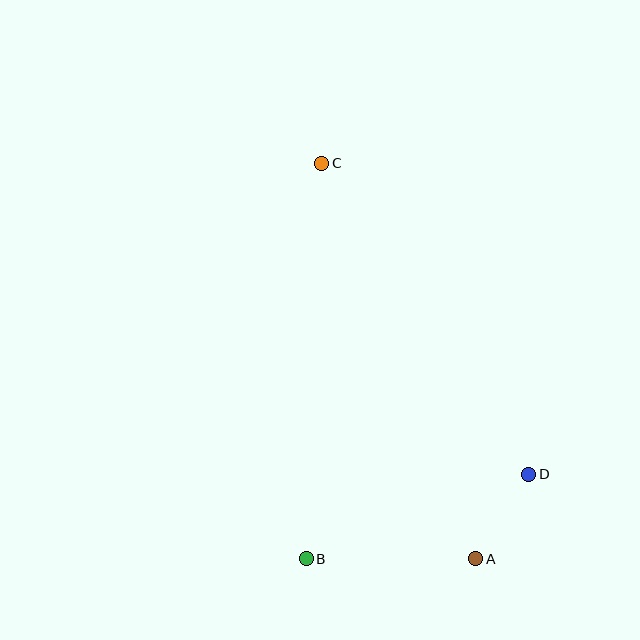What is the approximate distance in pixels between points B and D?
The distance between B and D is approximately 238 pixels.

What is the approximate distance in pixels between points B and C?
The distance between B and C is approximately 396 pixels.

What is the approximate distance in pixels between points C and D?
The distance between C and D is approximately 373 pixels.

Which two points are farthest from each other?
Points A and C are farthest from each other.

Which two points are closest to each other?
Points A and D are closest to each other.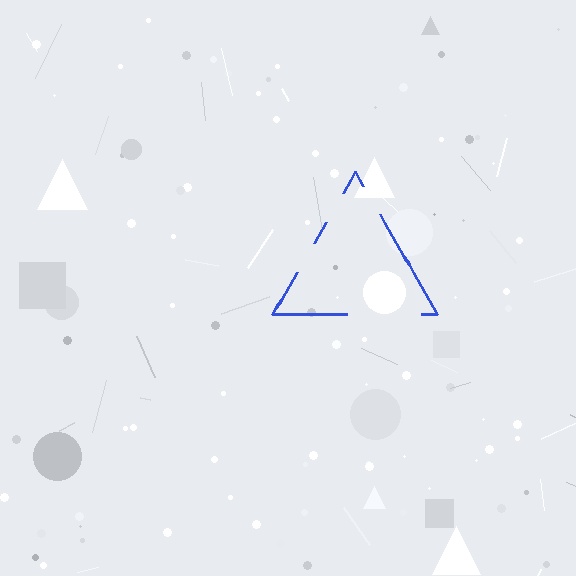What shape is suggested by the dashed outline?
The dashed outline suggests a triangle.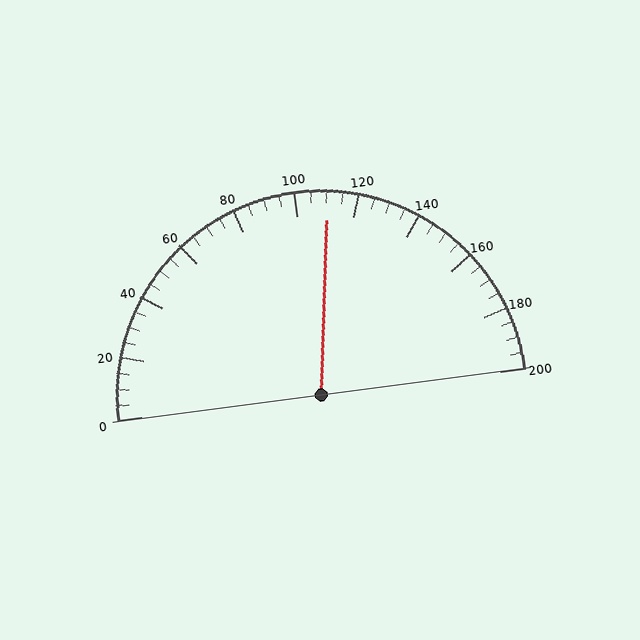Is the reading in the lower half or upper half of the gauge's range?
The reading is in the upper half of the range (0 to 200).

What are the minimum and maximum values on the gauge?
The gauge ranges from 0 to 200.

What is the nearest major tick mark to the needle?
The nearest major tick mark is 120.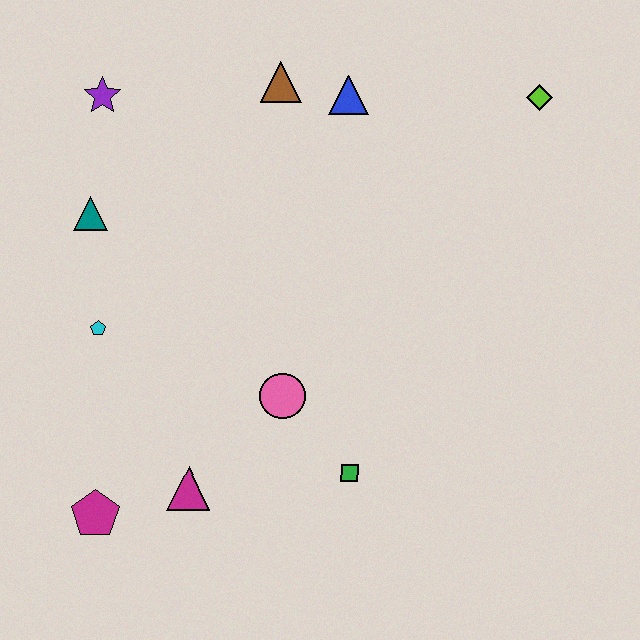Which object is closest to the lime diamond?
The blue triangle is closest to the lime diamond.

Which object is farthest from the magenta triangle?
The lime diamond is farthest from the magenta triangle.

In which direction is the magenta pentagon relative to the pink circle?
The magenta pentagon is to the left of the pink circle.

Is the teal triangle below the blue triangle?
Yes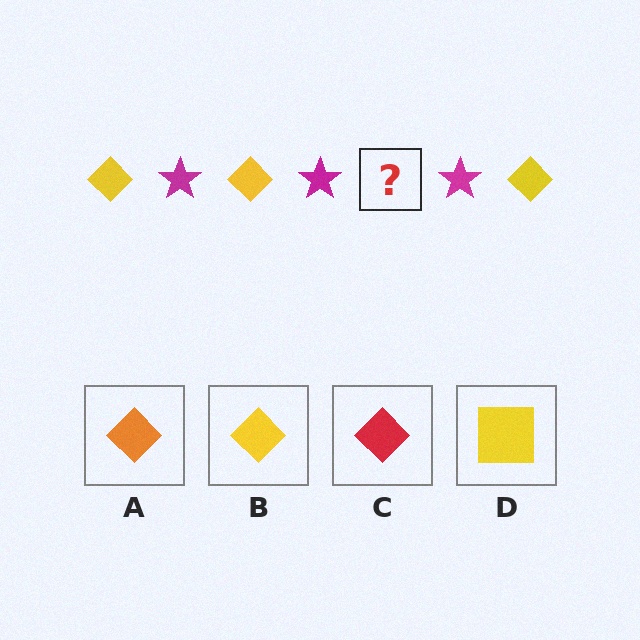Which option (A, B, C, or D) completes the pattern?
B.